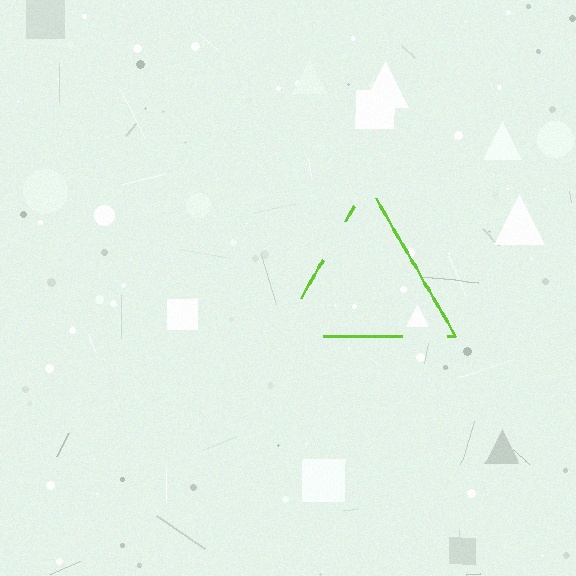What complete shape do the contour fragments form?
The contour fragments form a triangle.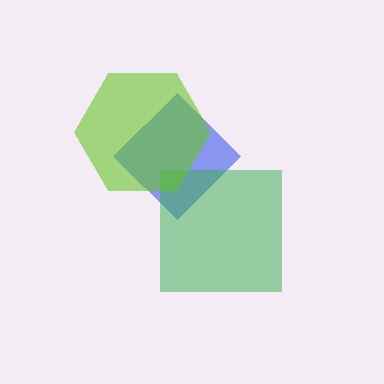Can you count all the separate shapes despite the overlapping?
Yes, there are 3 separate shapes.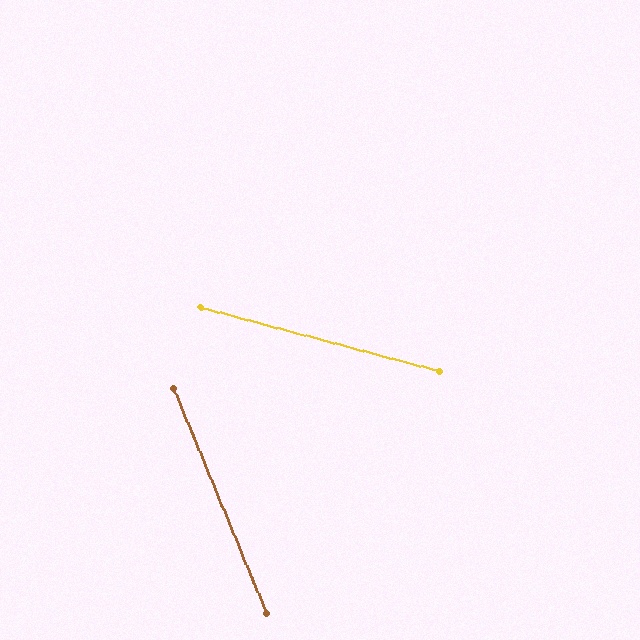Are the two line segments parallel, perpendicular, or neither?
Neither parallel nor perpendicular — they differ by about 52°.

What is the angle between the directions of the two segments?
Approximately 52 degrees.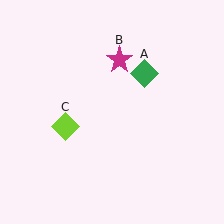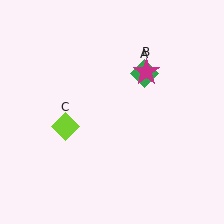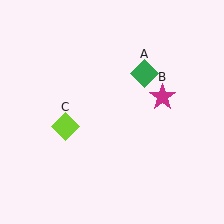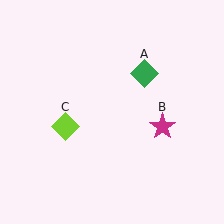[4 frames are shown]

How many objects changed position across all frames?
1 object changed position: magenta star (object B).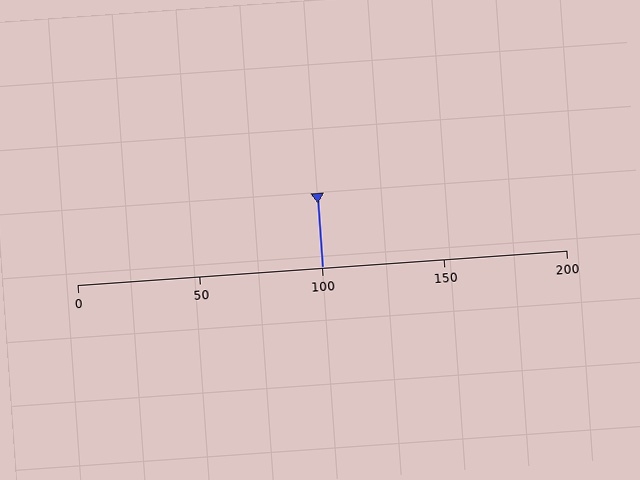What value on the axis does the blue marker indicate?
The marker indicates approximately 100.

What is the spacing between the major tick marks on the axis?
The major ticks are spaced 50 apart.